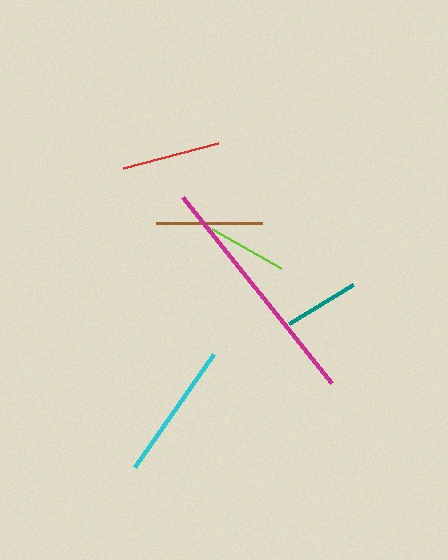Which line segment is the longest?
The magenta line is the longest at approximately 238 pixels.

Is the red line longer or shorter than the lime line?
The red line is longer than the lime line.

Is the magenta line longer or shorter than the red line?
The magenta line is longer than the red line.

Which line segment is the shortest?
The teal line is the shortest at approximately 76 pixels.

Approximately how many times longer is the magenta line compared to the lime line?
The magenta line is approximately 3.0 times the length of the lime line.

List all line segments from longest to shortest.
From longest to shortest: magenta, cyan, brown, red, lime, teal.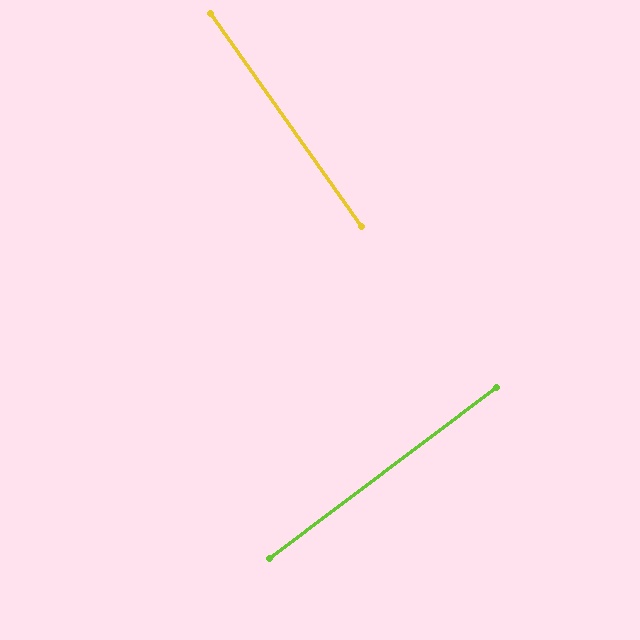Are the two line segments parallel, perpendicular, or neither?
Perpendicular — they meet at approximately 88°.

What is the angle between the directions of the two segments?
Approximately 88 degrees.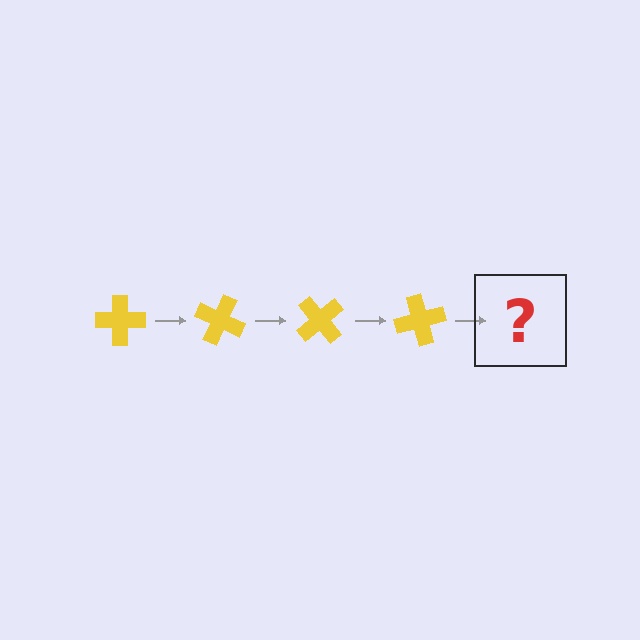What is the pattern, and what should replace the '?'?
The pattern is that the cross rotates 25 degrees each step. The '?' should be a yellow cross rotated 100 degrees.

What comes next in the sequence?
The next element should be a yellow cross rotated 100 degrees.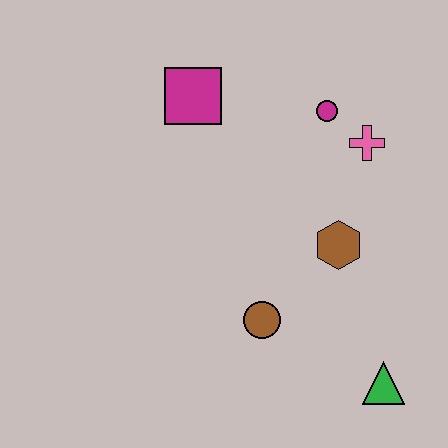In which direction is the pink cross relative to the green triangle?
The pink cross is above the green triangle.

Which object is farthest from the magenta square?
The green triangle is farthest from the magenta square.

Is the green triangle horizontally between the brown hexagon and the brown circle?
No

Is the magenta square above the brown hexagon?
Yes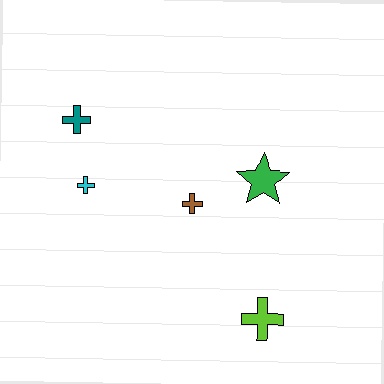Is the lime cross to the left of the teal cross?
No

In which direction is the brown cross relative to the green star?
The brown cross is to the left of the green star.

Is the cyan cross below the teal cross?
Yes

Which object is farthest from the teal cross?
The lime cross is farthest from the teal cross.